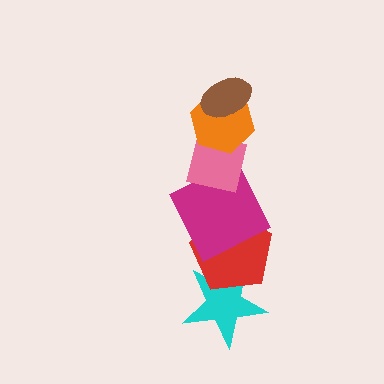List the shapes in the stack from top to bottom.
From top to bottom: the brown ellipse, the orange hexagon, the pink square, the magenta square, the red pentagon, the cyan star.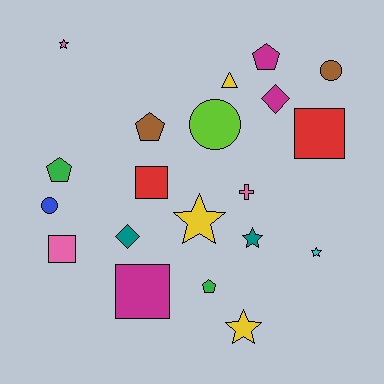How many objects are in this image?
There are 20 objects.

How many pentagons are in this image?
There are 4 pentagons.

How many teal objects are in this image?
There are 2 teal objects.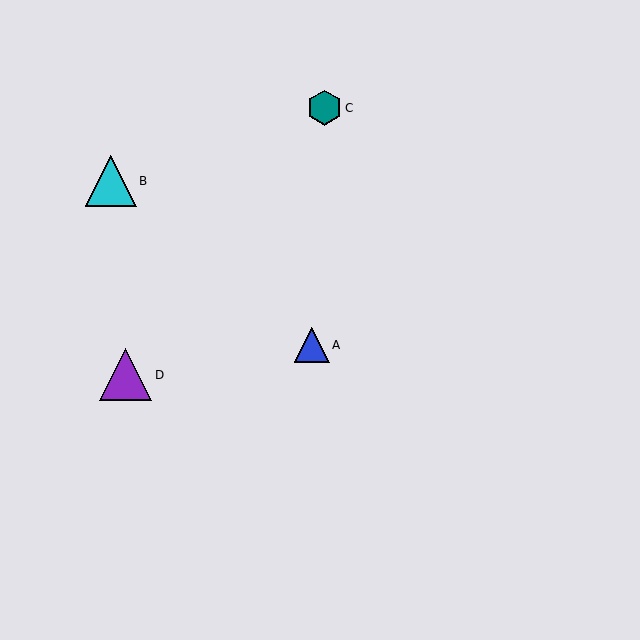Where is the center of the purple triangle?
The center of the purple triangle is at (126, 375).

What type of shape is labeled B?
Shape B is a cyan triangle.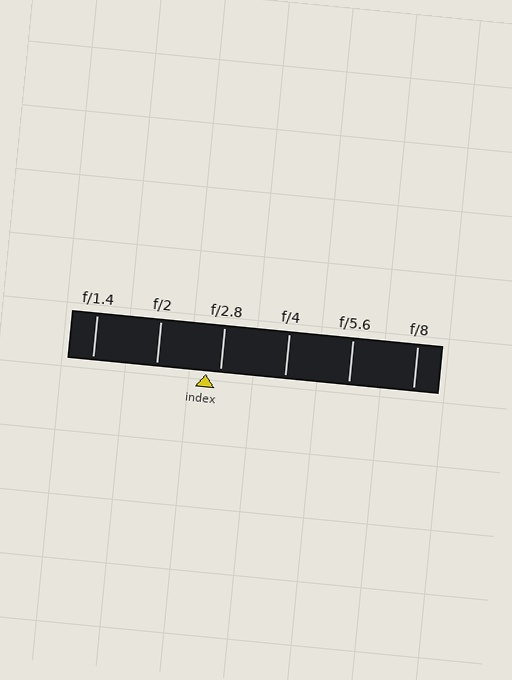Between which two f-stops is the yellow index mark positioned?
The index mark is between f/2 and f/2.8.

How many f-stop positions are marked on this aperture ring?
There are 6 f-stop positions marked.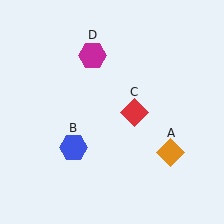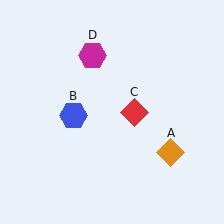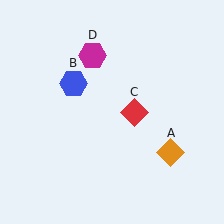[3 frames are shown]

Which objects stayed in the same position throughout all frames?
Orange diamond (object A) and red diamond (object C) and magenta hexagon (object D) remained stationary.